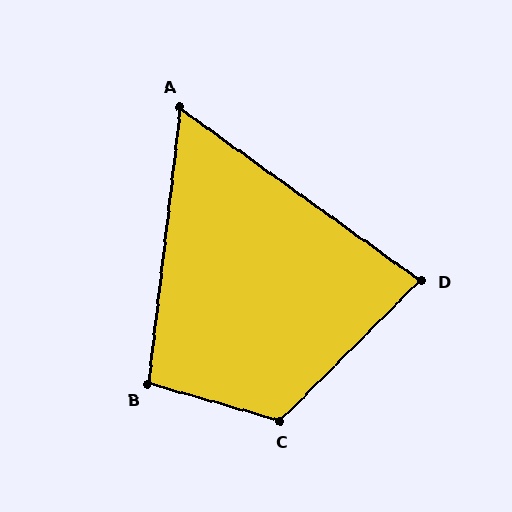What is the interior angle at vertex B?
Approximately 100 degrees (obtuse).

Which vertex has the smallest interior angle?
A, at approximately 61 degrees.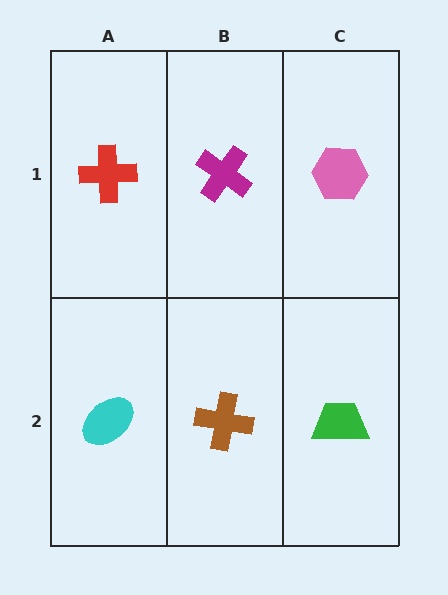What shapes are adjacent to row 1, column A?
A cyan ellipse (row 2, column A), a magenta cross (row 1, column B).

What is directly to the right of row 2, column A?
A brown cross.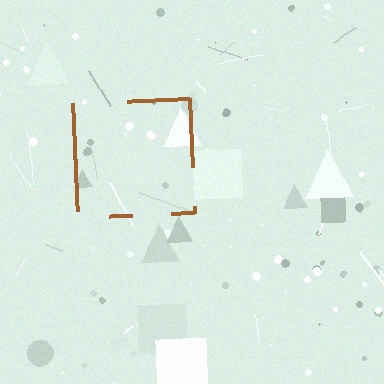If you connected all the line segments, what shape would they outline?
They would outline a square.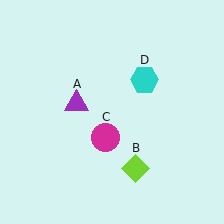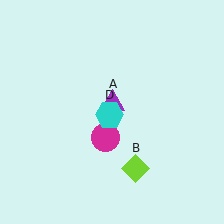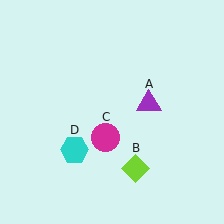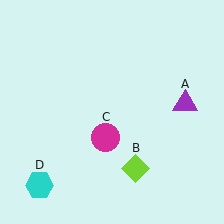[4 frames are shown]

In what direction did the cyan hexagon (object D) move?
The cyan hexagon (object D) moved down and to the left.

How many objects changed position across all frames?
2 objects changed position: purple triangle (object A), cyan hexagon (object D).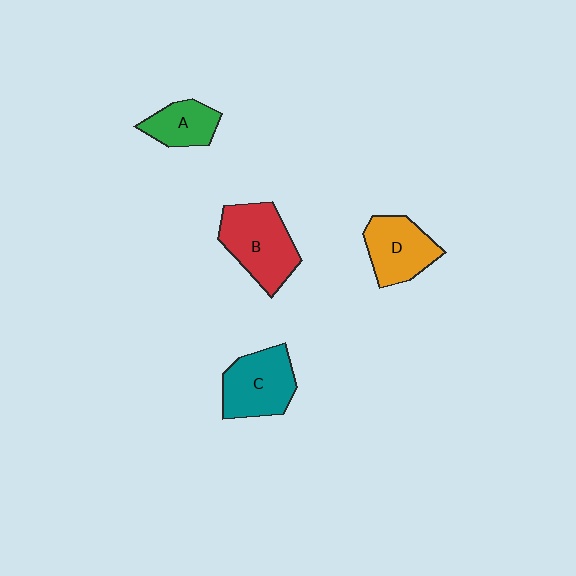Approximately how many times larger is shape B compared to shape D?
Approximately 1.3 times.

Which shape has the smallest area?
Shape A (green).